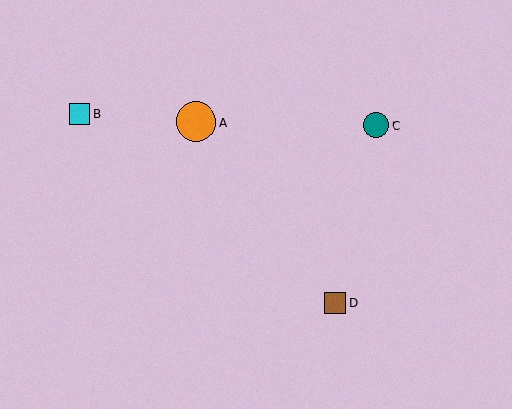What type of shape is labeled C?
Shape C is a teal circle.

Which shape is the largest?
The orange circle (labeled A) is the largest.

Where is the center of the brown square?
The center of the brown square is at (335, 303).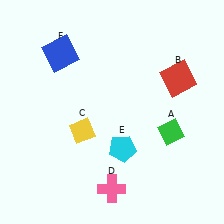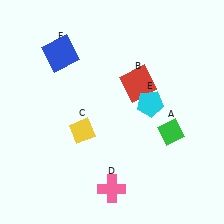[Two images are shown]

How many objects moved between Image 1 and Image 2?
2 objects moved between the two images.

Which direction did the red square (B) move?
The red square (B) moved left.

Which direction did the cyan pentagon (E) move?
The cyan pentagon (E) moved up.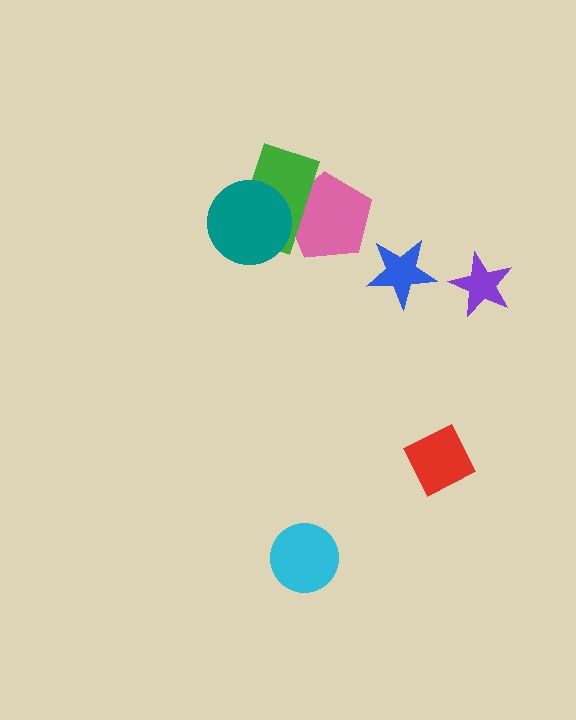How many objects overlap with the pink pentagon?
2 objects overlap with the pink pentagon.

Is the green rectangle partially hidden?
Yes, it is partially covered by another shape.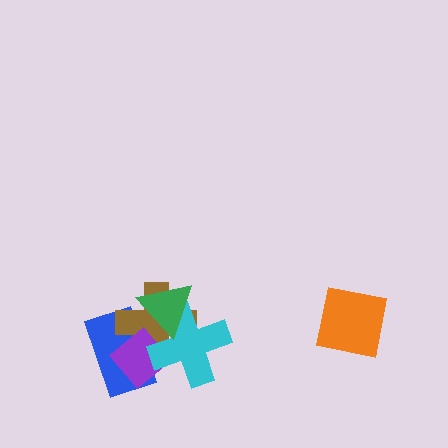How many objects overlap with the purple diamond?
4 objects overlap with the purple diamond.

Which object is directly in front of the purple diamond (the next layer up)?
The cyan cross is directly in front of the purple diamond.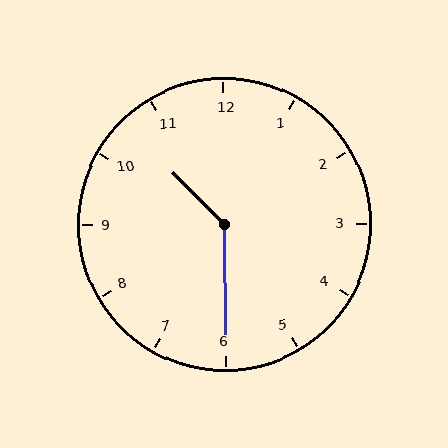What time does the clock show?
10:30.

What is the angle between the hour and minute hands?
Approximately 135 degrees.